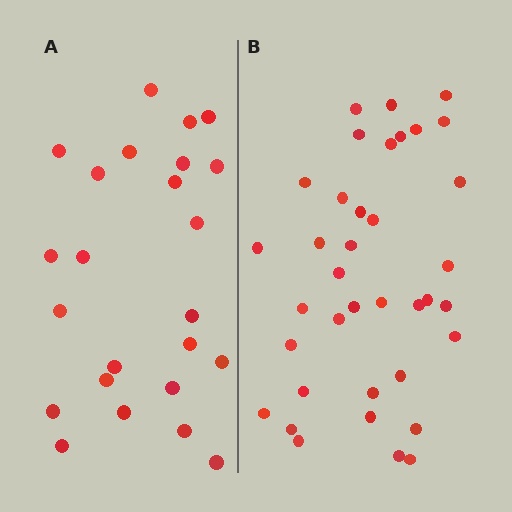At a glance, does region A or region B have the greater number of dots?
Region B (the right region) has more dots.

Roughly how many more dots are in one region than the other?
Region B has approximately 15 more dots than region A.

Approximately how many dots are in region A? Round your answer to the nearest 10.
About 20 dots. (The exact count is 24, which rounds to 20.)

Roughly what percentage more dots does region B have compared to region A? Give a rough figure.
About 55% more.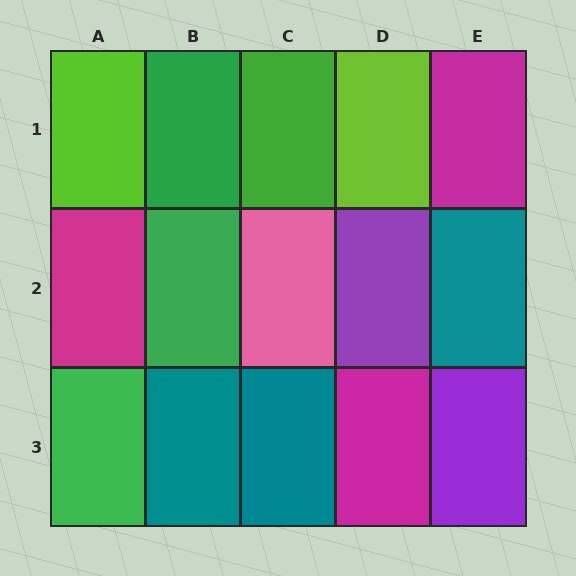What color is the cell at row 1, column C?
Green.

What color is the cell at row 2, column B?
Green.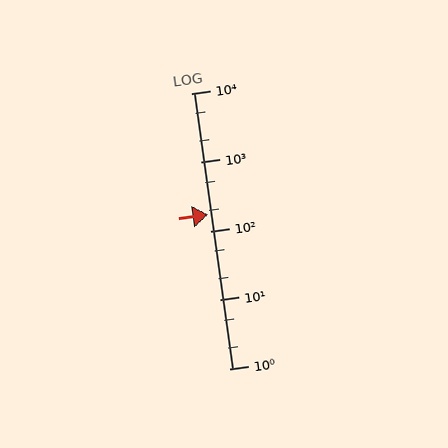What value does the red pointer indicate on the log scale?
The pointer indicates approximately 170.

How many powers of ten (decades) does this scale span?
The scale spans 4 decades, from 1 to 10000.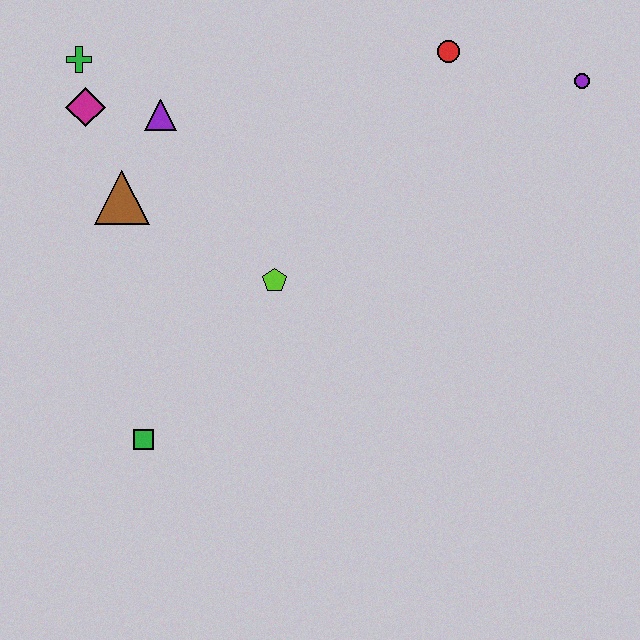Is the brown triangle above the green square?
Yes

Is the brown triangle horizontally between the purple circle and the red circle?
No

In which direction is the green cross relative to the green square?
The green cross is above the green square.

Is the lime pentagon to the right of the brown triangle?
Yes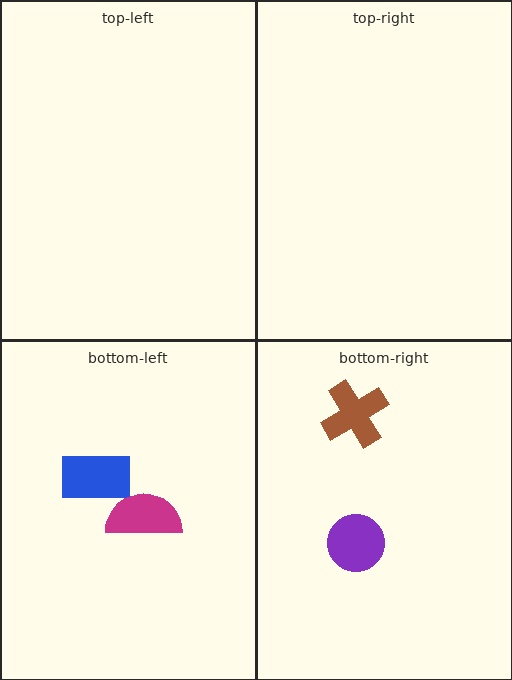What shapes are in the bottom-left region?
The blue rectangle, the magenta semicircle.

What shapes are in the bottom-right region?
The purple circle, the brown cross.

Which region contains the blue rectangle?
The bottom-left region.